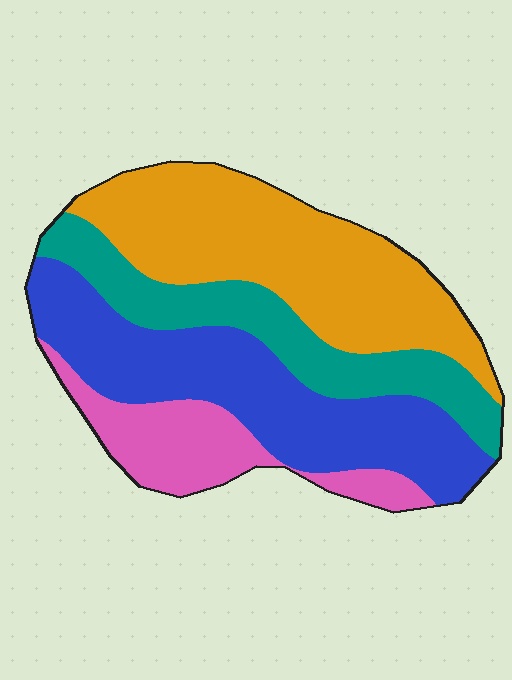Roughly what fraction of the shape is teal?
Teal takes up about one fifth (1/5) of the shape.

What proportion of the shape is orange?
Orange covers 34% of the shape.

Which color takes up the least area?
Pink, at roughly 15%.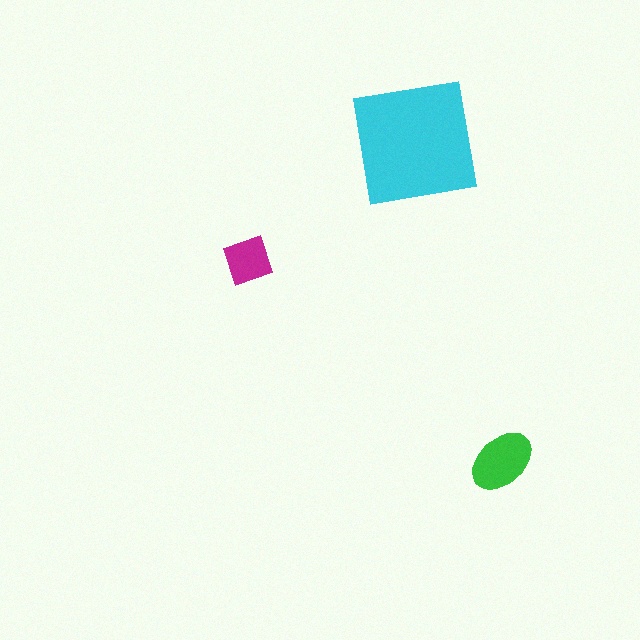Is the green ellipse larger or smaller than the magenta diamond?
Larger.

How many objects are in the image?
There are 3 objects in the image.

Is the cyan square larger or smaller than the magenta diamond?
Larger.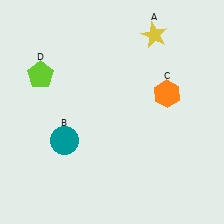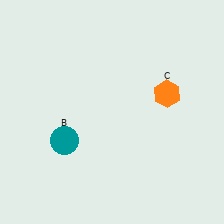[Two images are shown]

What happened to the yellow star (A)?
The yellow star (A) was removed in Image 2. It was in the top-right area of Image 1.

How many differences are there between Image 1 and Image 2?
There are 2 differences between the two images.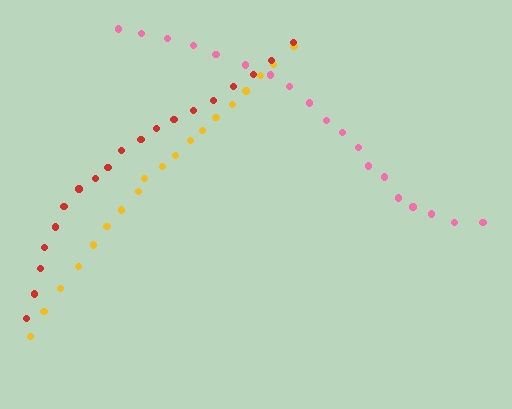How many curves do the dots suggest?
There are 3 distinct paths.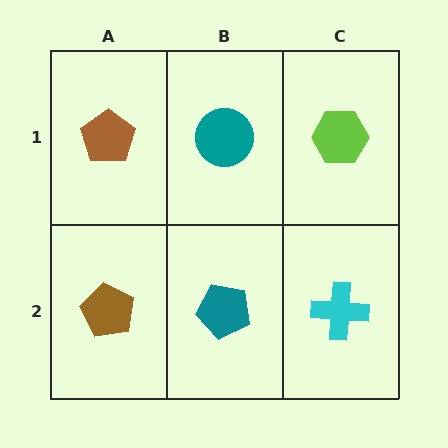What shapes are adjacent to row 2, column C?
A lime hexagon (row 1, column C), a teal pentagon (row 2, column B).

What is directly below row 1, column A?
A brown pentagon.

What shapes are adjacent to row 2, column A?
A brown pentagon (row 1, column A), a teal pentagon (row 2, column B).